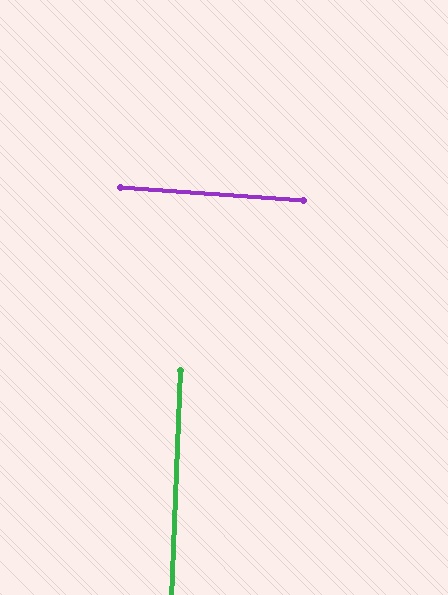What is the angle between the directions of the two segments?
Approximately 88 degrees.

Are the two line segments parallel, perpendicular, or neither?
Perpendicular — they meet at approximately 88°.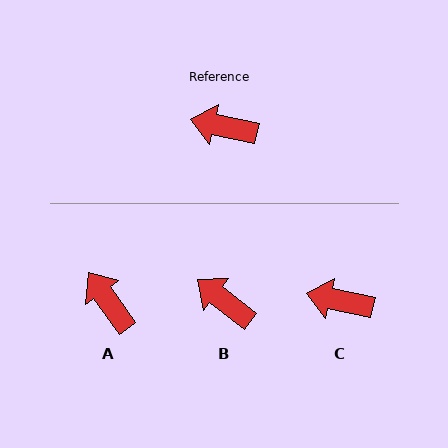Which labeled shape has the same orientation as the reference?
C.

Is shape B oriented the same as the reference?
No, it is off by about 26 degrees.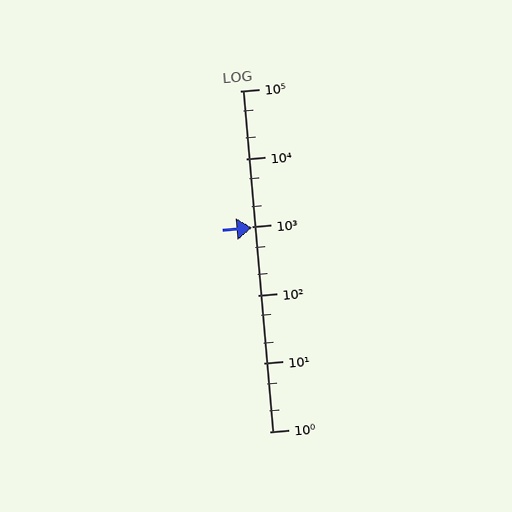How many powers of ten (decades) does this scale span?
The scale spans 5 decades, from 1 to 100000.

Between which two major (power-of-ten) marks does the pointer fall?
The pointer is between 100 and 1000.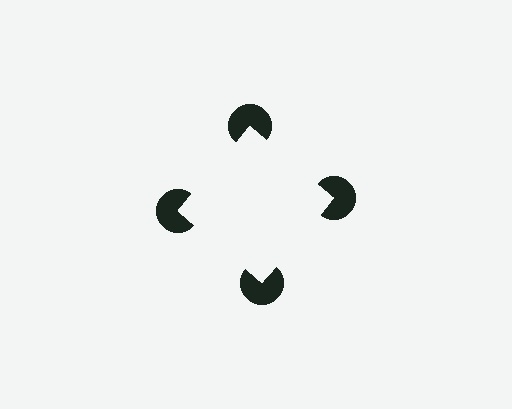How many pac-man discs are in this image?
There are 4 — one at each vertex of the illusory square.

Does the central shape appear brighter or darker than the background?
It typically appears slightly brighter than the background, even though no actual brightness change is drawn.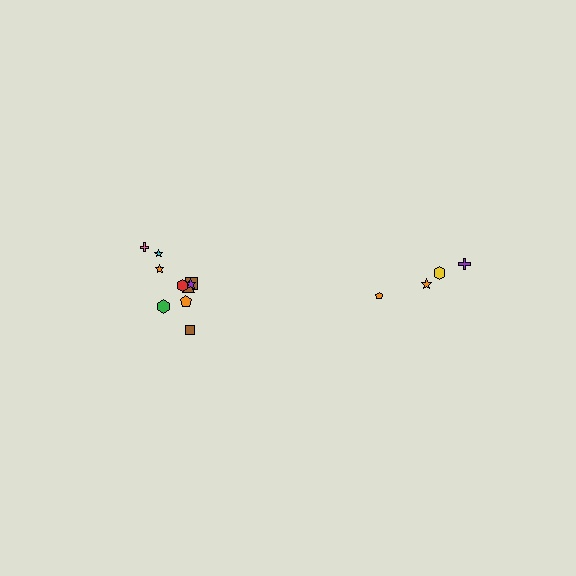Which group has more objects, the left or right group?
The left group.